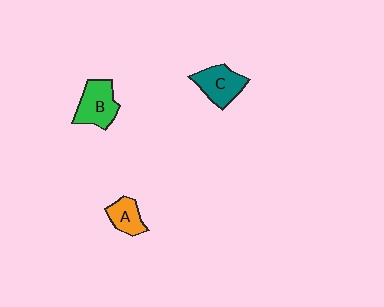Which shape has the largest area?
Shape B (green).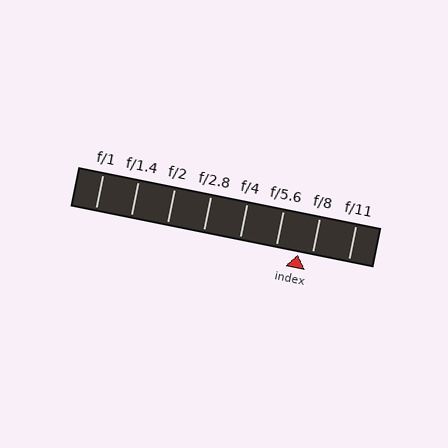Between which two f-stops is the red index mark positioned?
The index mark is between f/5.6 and f/8.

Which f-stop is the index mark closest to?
The index mark is closest to f/8.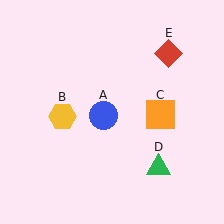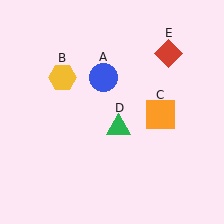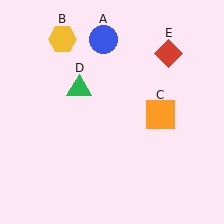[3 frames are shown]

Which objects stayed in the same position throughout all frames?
Orange square (object C) and red diamond (object E) remained stationary.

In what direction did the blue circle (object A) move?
The blue circle (object A) moved up.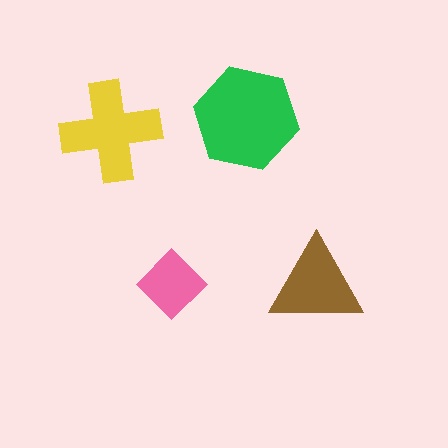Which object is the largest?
The green hexagon.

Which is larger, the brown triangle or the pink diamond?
The brown triangle.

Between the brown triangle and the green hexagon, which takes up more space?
The green hexagon.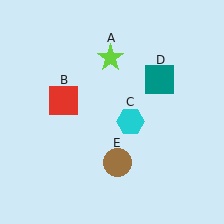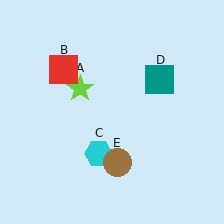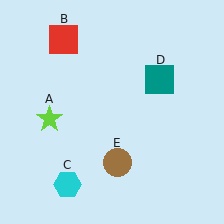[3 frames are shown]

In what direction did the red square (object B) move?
The red square (object B) moved up.